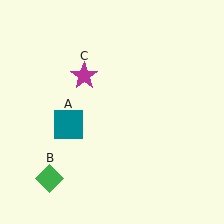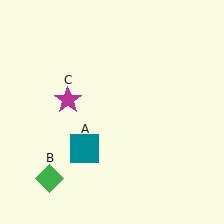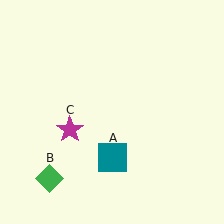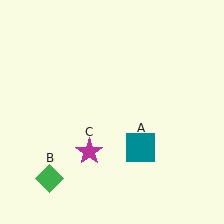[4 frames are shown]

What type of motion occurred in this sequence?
The teal square (object A), magenta star (object C) rotated counterclockwise around the center of the scene.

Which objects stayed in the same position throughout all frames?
Green diamond (object B) remained stationary.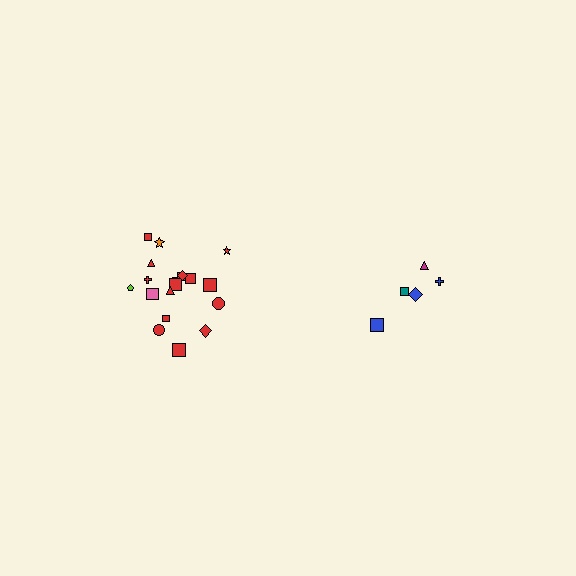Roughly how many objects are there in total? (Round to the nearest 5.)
Roughly 25 objects in total.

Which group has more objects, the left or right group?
The left group.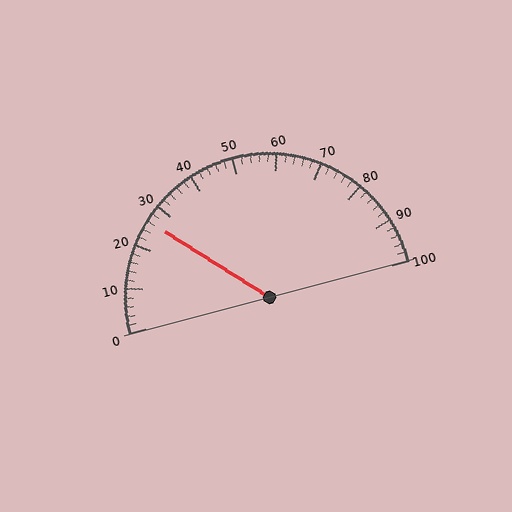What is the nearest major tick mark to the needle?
The nearest major tick mark is 30.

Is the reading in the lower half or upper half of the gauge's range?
The reading is in the lower half of the range (0 to 100).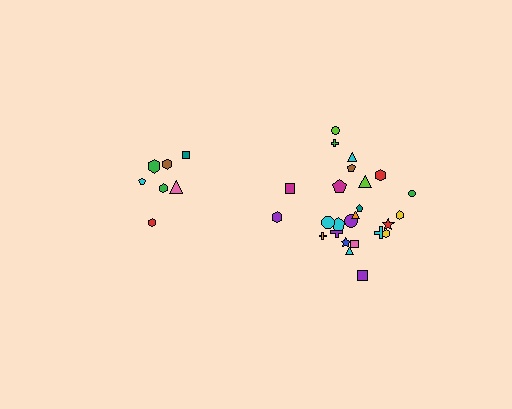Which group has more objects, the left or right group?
The right group.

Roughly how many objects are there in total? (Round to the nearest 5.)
Roughly 30 objects in total.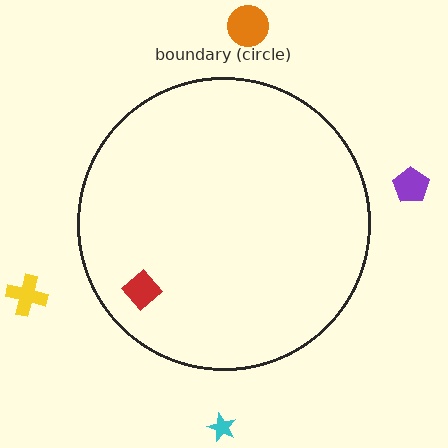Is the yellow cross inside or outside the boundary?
Outside.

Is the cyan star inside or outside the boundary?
Outside.